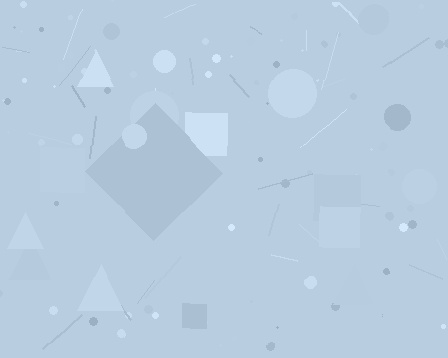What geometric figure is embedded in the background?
A diamond is embedded in the background.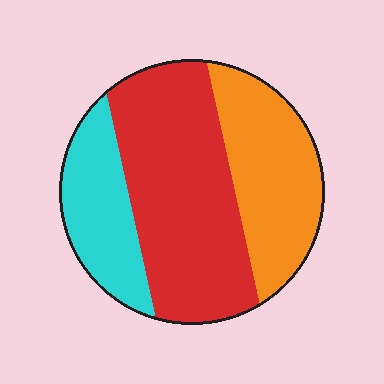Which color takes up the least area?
Cyan, at roughly 20%.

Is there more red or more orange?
Red.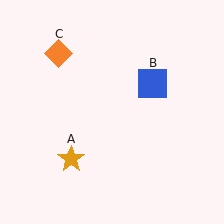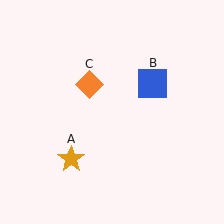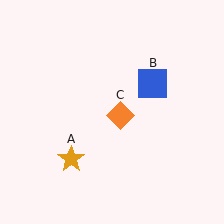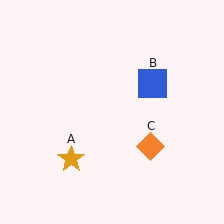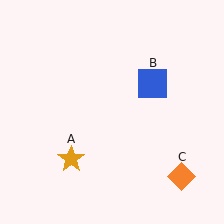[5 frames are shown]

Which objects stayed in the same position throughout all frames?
Orange star (object A) and blue square (object B) remained stationary.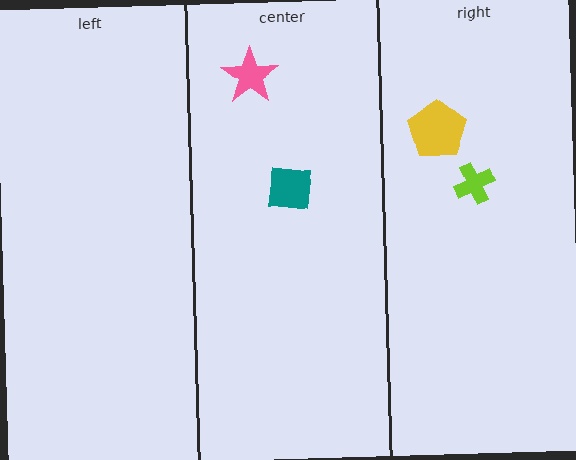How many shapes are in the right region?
2.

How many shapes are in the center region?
2.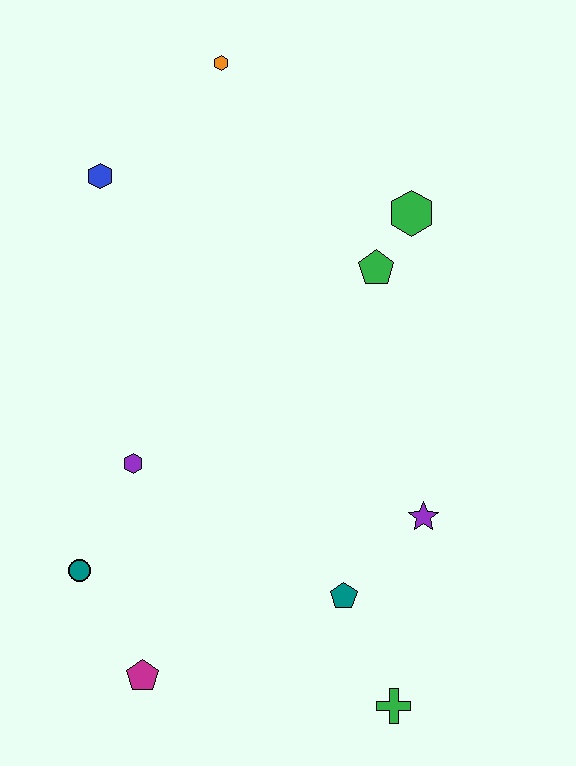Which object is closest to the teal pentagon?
The purple star is closest to the teal pentagon.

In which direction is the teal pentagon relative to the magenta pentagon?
The teal pentagon is to the right of the magenta pentagon.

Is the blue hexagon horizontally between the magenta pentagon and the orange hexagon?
No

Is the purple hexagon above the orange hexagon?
No